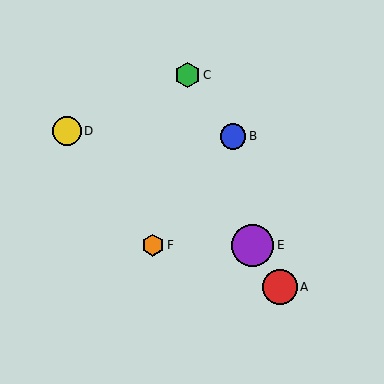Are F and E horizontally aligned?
Yes, both are at y≈245.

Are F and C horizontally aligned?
No, F is at y≈245 and C is at y≈75.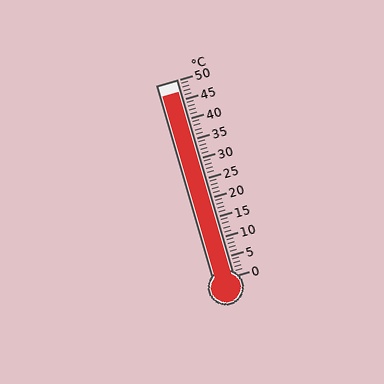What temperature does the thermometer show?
The thermometer shows approximately 47°C.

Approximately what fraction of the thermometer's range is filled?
The thermometer is filled to approximately 95% of its range.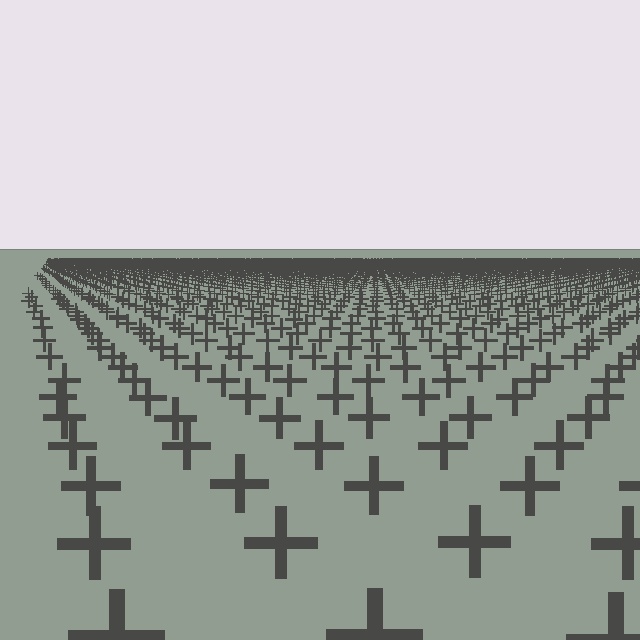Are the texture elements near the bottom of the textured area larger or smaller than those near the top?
Larger. Near the bottom, elements are closer to the viewer and appear at a bigger on-screen size.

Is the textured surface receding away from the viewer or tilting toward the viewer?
The surface is receding away from the viewer. Texture elements get smaller and denser toward the top.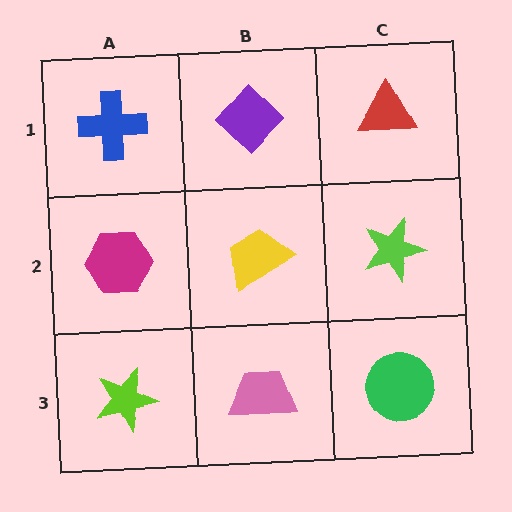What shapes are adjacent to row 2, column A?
A blue cross (row 1, column A), a lime star (row 3, column A), a yellow trapezoid (row 2, column B).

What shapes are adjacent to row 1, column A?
A magenta hexagon (row 2, column A), a purple diamond (row 1, column B).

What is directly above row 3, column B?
A yellow trapezoid.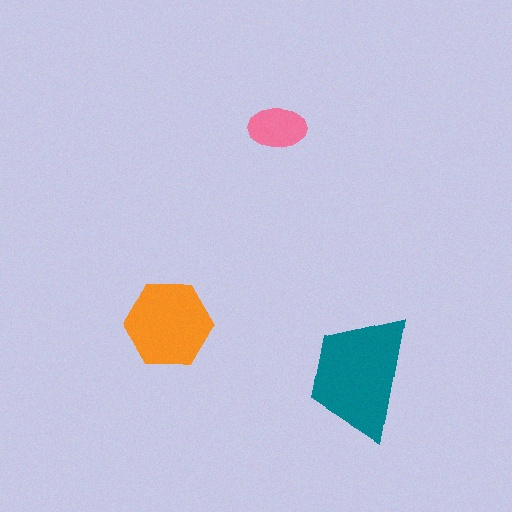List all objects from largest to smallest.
The teal trapezoid, the orange hexagon, the pink ellipse.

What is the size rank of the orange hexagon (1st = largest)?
2nd.